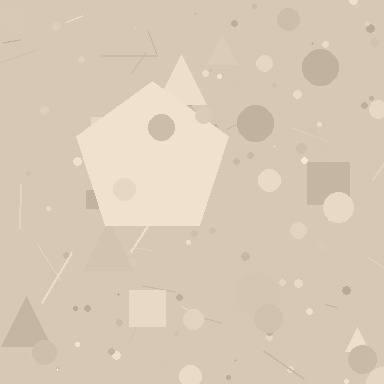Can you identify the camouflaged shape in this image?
The camouflaged shape is a pentagon.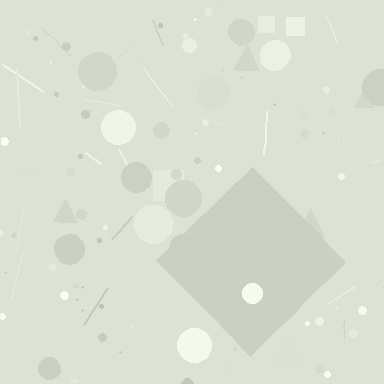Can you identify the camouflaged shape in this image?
The camouflaged shape is a diamond.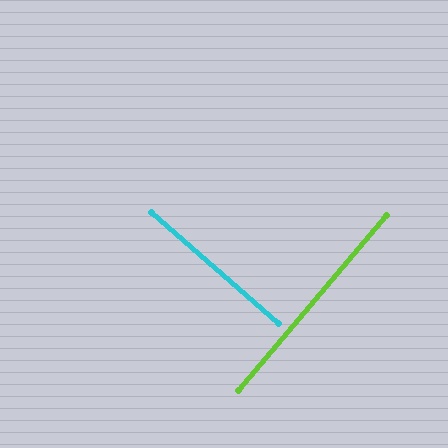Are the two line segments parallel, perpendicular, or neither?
Perpendicular — they meet at approximately 89°.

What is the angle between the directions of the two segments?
Approximately 89 degrees.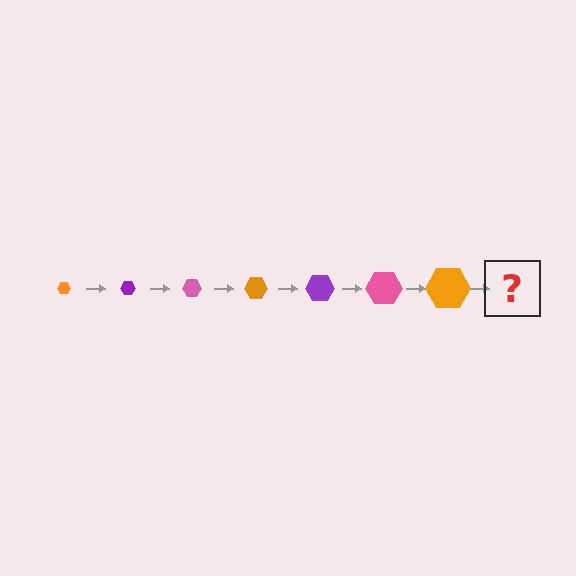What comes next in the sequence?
The next element should be a purple hexagon, larger than the previous one.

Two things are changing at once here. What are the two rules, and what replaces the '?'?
The two rules are that the hexagon grows larger each step and the color cycles through orange, purple, and pink. The '?' should be a purple hexagon, larger than the previous one.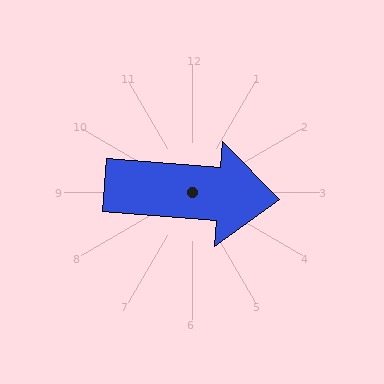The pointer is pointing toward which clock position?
Roughly 3 o'clock.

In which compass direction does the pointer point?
East.